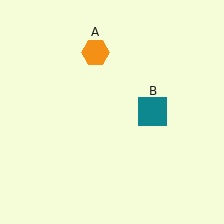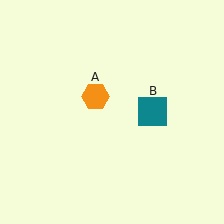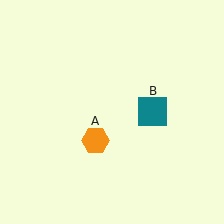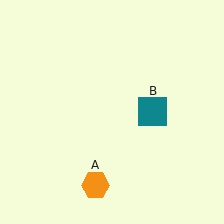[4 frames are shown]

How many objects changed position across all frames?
1 object changed position: orange hexagon (object A).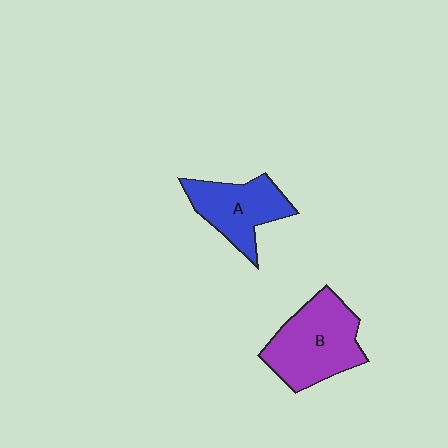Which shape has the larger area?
Shape B (purple).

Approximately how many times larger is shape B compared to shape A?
Approximately 1.3 times.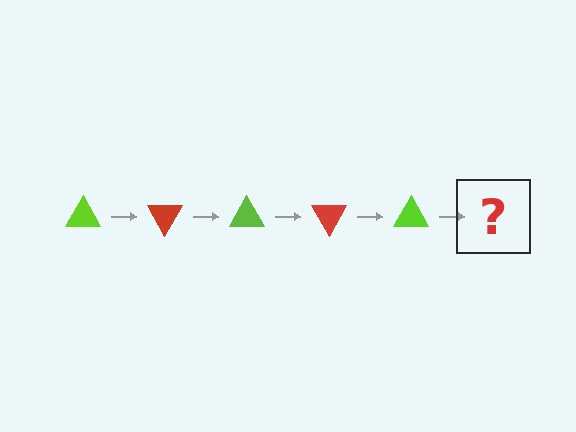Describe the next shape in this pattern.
It should be a red triangle, rotated 300 degrees from the start.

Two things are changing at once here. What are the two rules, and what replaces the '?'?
The two rules are that it rotates 60 degrees each step and the color cycles through lime and red. The '?' should be a red triangle, rotated 300 degrees from the start.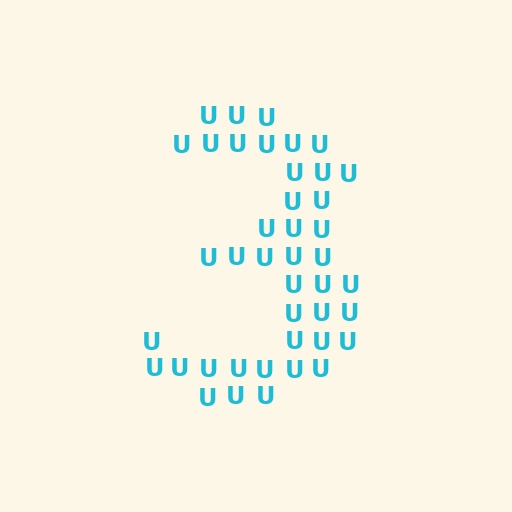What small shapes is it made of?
It is made of small letter U's.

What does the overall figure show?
The overall figure shows the digit 3.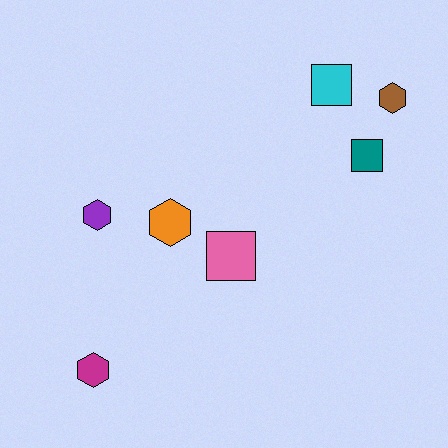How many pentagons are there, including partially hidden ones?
There are no pentagons.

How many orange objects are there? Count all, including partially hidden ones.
There is 1 orange object.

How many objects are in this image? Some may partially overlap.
There are 7 objects.